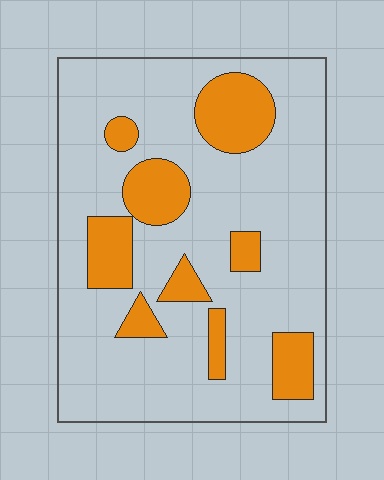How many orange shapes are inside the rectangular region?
9.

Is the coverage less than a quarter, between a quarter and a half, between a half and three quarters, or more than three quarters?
Less than a quarter.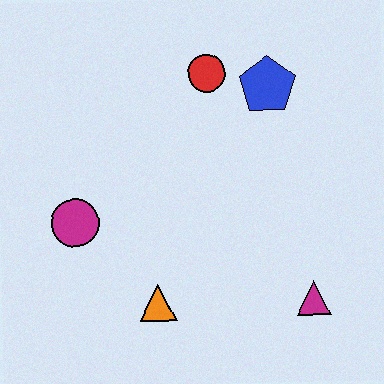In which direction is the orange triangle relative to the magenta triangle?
The orange triangle is to the left of the magenta triangle.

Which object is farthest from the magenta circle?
The magenta triangle is farthest from the magenta circle.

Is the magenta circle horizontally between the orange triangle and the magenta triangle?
No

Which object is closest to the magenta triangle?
The orange triangle is closest to the magenta triangle.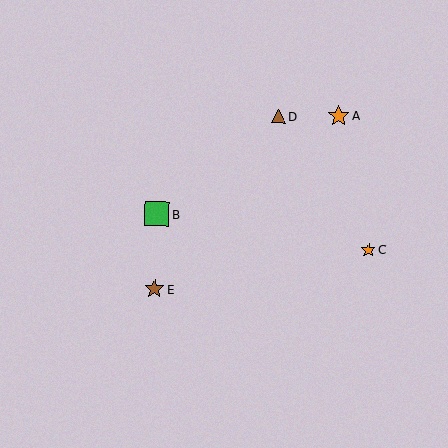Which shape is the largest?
The green square (labeled B) is the largest.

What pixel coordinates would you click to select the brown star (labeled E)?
Click at (155, 289) to select the brown star E.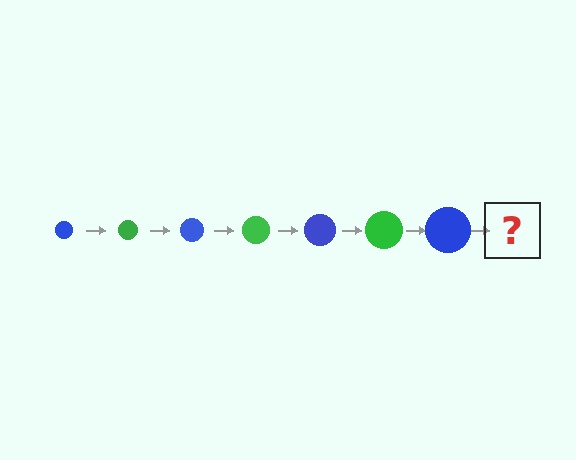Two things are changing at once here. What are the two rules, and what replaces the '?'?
The two rules are that the circle grows larger each step and the color cycles through blue and green. The '?' should be a green circle, larger than the previous one.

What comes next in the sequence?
The next element should be a green circle, larger than the previous one.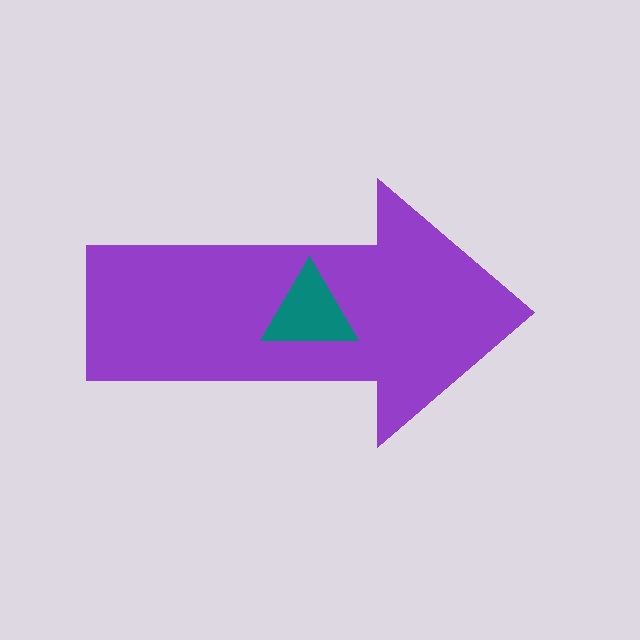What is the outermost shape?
The purple arrow.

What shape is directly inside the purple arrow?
The teal triangle.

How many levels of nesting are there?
2.